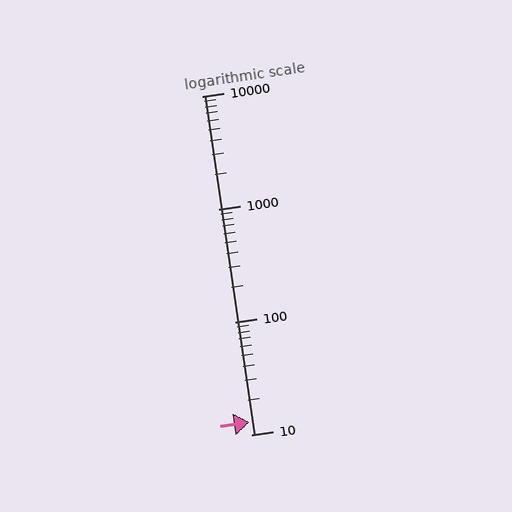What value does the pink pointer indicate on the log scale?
The pointer indicates approximately 13.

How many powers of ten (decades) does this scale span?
The scale spans 3 decades, from 10 to 10000.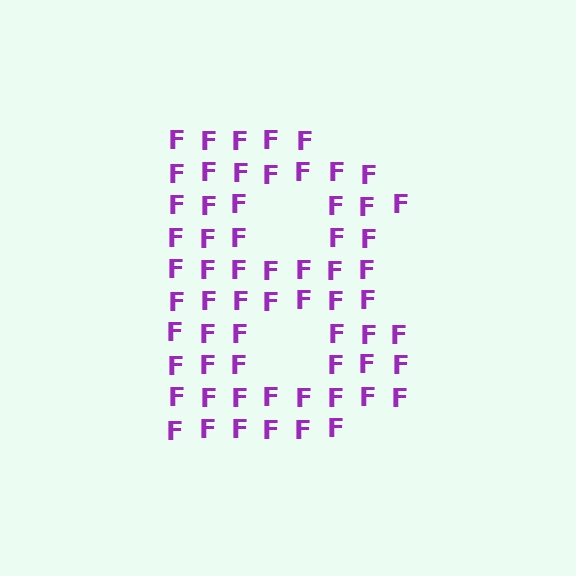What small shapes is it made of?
It is made of small letter F's.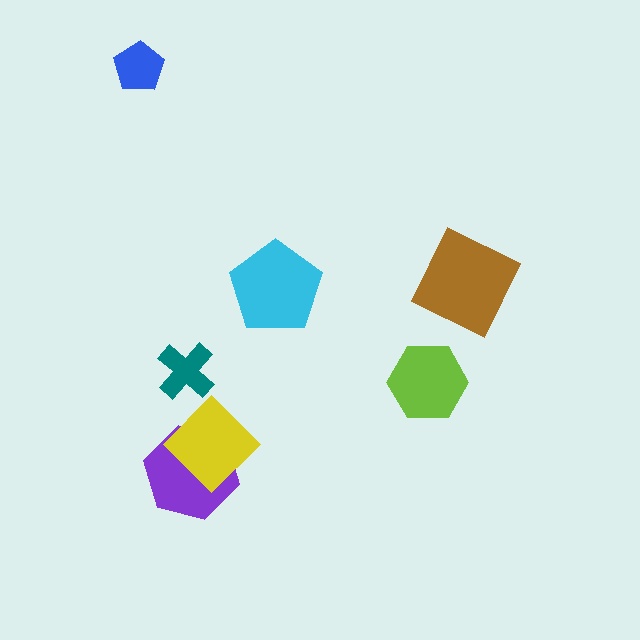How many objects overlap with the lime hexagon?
0 objects overlap with the lime hexagon.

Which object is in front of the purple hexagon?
The yellow diamond is in front of the purple hexagon.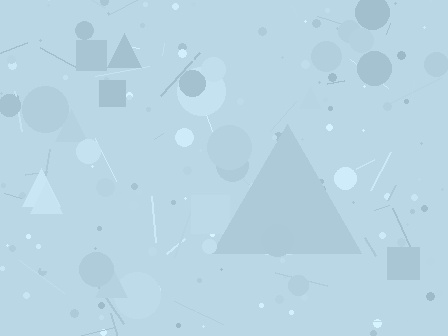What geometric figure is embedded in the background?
A triangle is embedded in the background.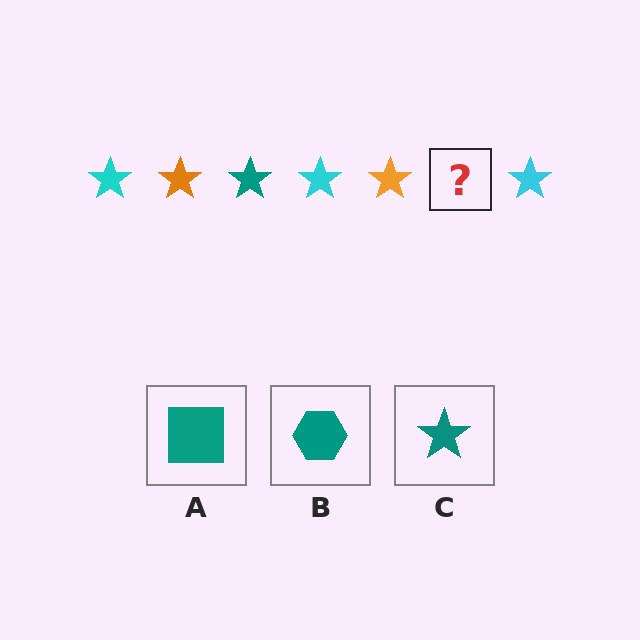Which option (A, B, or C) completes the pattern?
C.